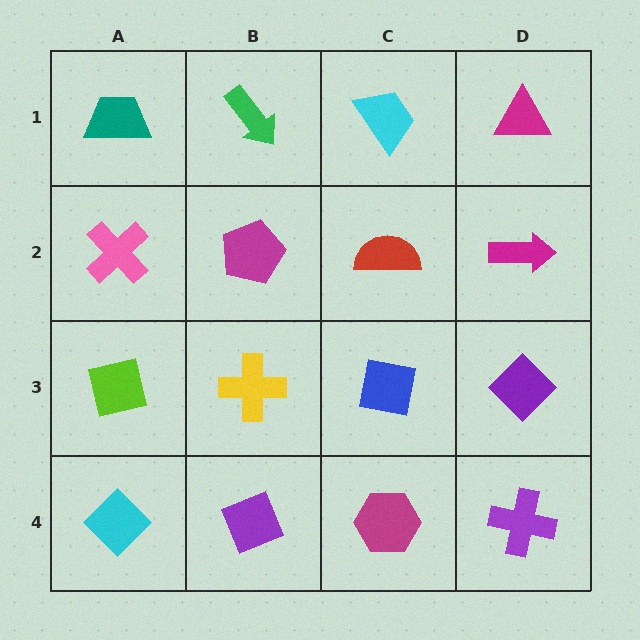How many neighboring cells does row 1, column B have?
3.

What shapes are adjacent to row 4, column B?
A yellow cross (row 3, column B), a cyan diamond (row 4, column A), a magenta hexagon (row 4, column C).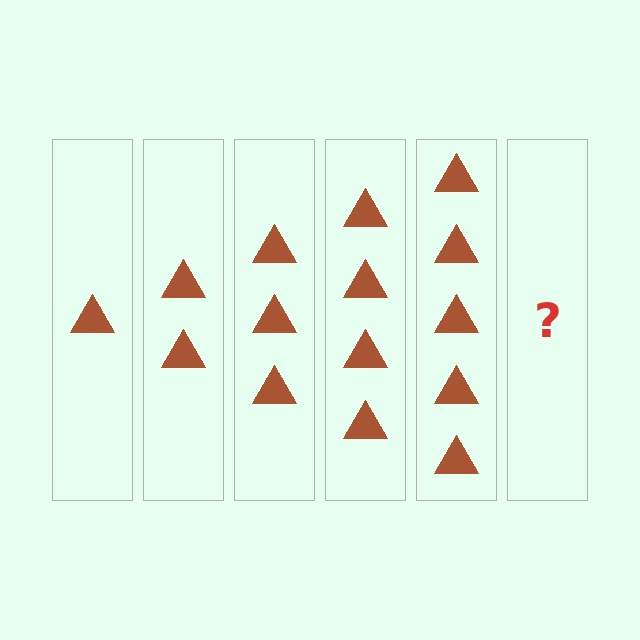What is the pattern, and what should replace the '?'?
The pattern is that each step adds one more triangle. The '?' should be 6 triangles.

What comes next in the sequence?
The next element should be 6 triangles.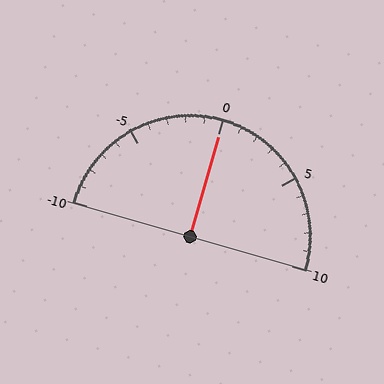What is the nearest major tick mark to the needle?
The nearest major tick mark is 0.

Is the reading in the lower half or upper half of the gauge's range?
The reading is in the upper half of the range (-10 to 10).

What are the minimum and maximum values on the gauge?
The gauge ranges from -10 to 10.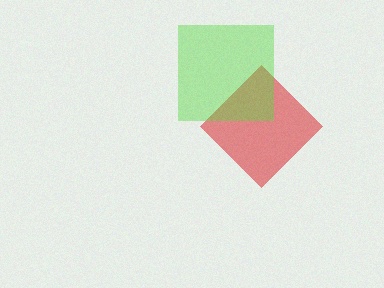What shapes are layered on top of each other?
The layered shapes are: a red diamond, a lime square.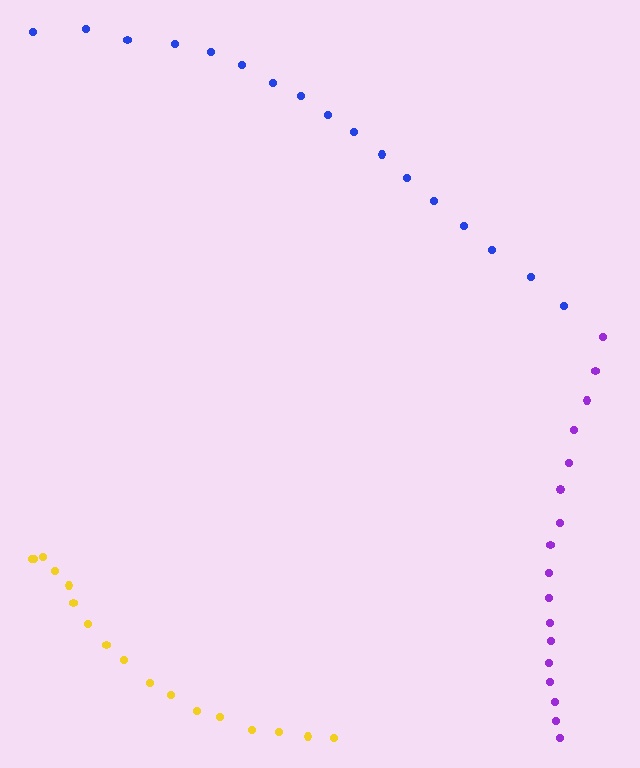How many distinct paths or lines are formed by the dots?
There are 3 distinct paths.